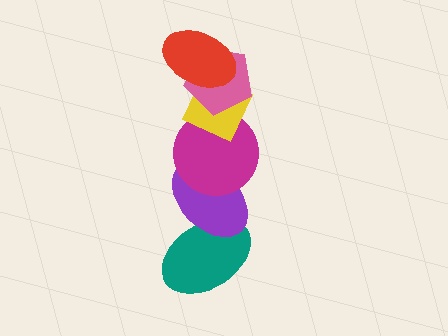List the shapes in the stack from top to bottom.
From top to bottom: the red ellipse, the pink pentagon, the yellow diamond, the magenta circle, the purple ellipse, the teal ellipse.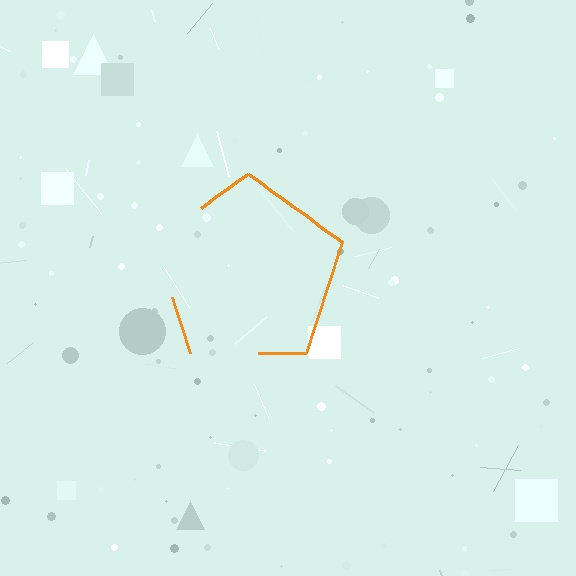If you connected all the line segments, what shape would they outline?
They would outline a pentagon.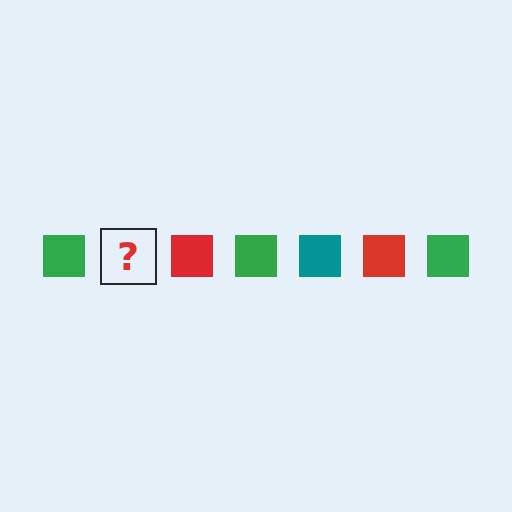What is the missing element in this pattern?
The missing element is a teal square.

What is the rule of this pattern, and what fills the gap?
The rule is that the pattern cycles through green, teal, red squares. The gap should be filled with a teal square.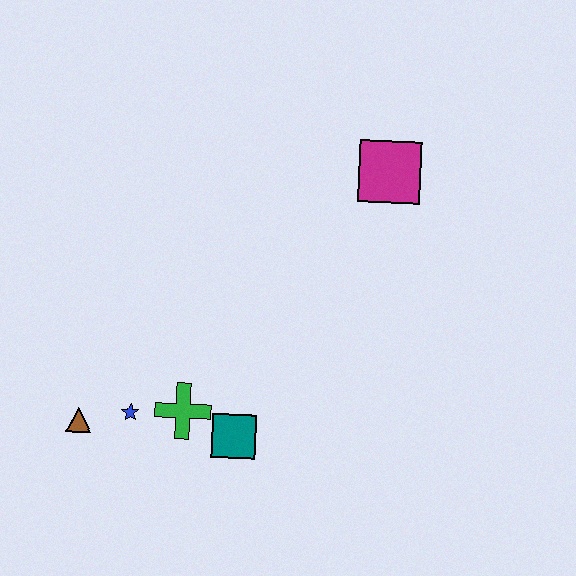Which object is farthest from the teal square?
The magenta square is farthest from the teal square.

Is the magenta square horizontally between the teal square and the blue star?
No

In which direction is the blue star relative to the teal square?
The blue star is to the left of the teal square.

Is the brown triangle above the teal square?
Yes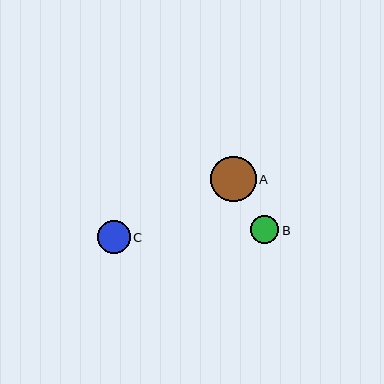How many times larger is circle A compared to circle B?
Circle A is approximately 1.6 times the size of circle B.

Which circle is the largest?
Circle A is the largest with a size of approximately 45 pixels.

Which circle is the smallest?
Circle B is the smallest with a size of approximately 29 pixels.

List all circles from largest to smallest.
From largest to smallest: A, C, B.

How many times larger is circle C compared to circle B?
Circle C is approximately 1.1 times the size of circle B.